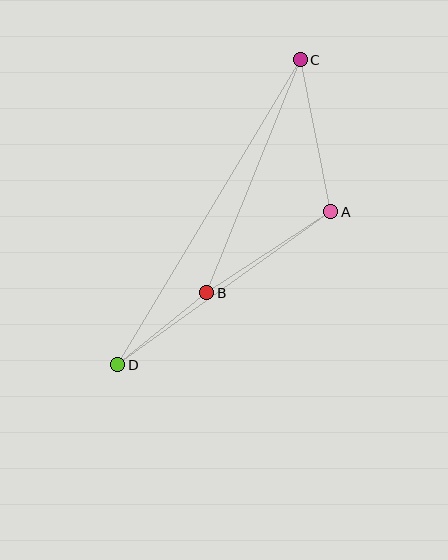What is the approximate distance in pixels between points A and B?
The distance between A and B is approximately 148 pixels.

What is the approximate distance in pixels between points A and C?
The distance between A and C is approximately 155 pixels.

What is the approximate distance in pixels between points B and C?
The distance between B and C is approximately 251 pixels.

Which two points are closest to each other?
Points B and D are closest to each other.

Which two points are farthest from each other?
Points C and D are farthest from each other.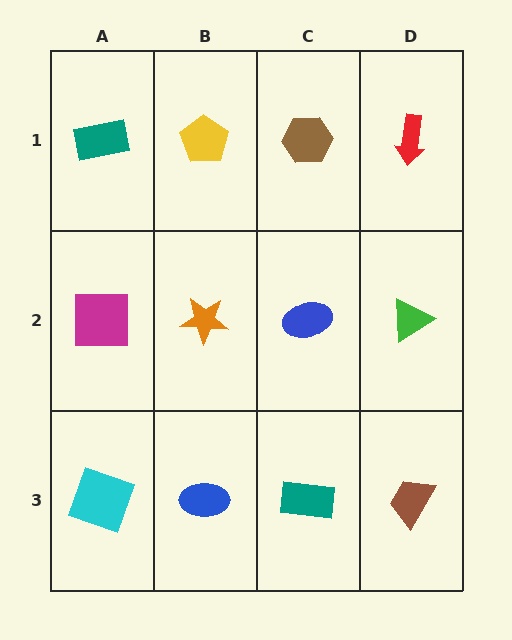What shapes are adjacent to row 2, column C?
A brown hexagon (row 1, column C), a teal rectangle (row 3, column C), an orange star (row 2, column B), a green triangle (row 2, column D).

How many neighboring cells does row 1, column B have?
3.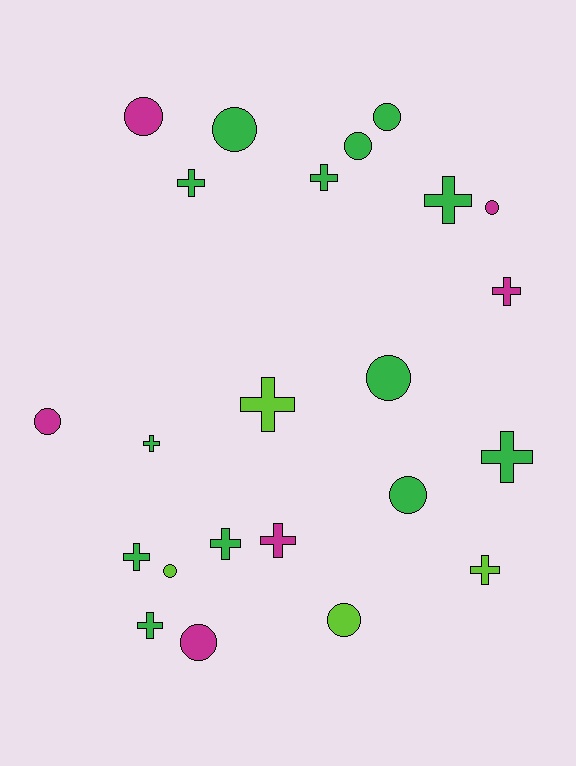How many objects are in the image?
There are 23 objects.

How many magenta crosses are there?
There are 2 magenta crosses.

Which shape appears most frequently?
Cross, with 12 objects.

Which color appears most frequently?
Green, with 13 objects.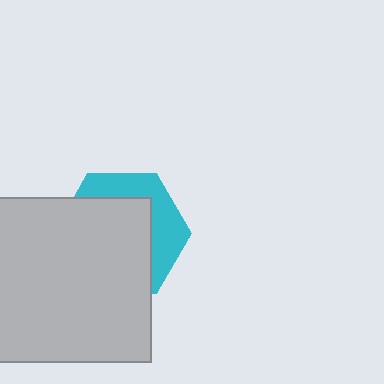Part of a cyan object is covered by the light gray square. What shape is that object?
It is a hexagon.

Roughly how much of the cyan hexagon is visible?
A small part of it is visible (roughly 36%).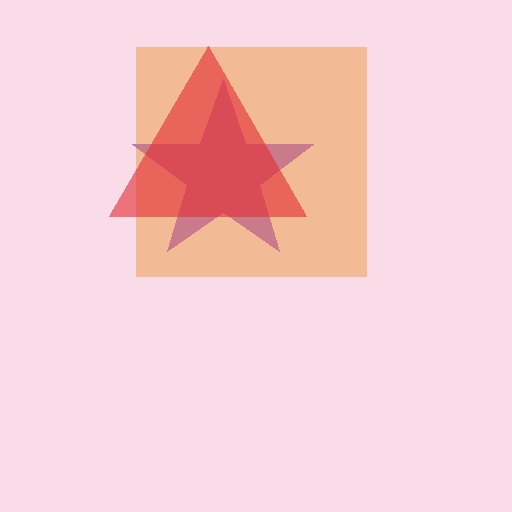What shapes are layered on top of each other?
The layered shapes are: a purple star, an orange square, a red triangle.